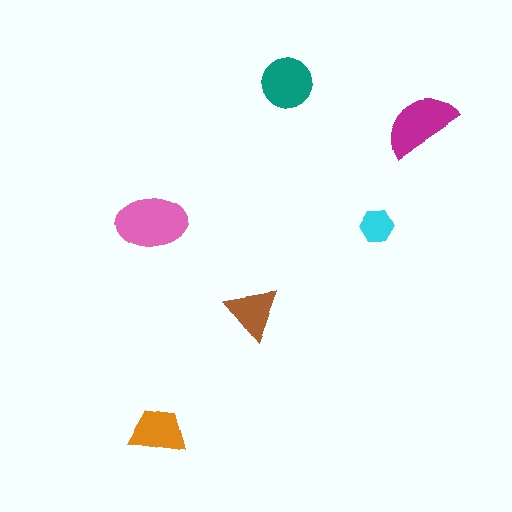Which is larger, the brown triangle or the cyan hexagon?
The brown triangle.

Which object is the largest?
The pink ellipse.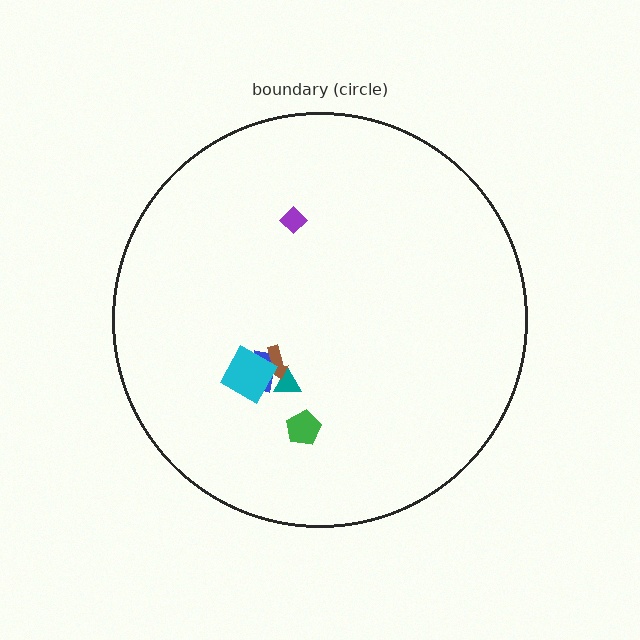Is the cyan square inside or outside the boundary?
Inside.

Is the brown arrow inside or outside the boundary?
Inside.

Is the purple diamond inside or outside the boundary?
Inside.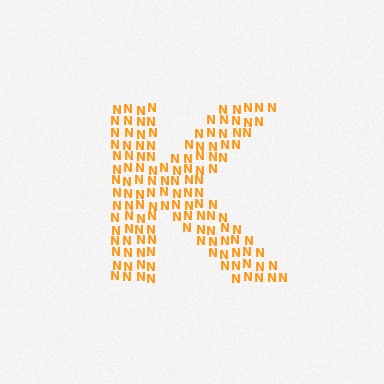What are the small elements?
The small elements are letter N's.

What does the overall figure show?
The overall figure shows the letter K.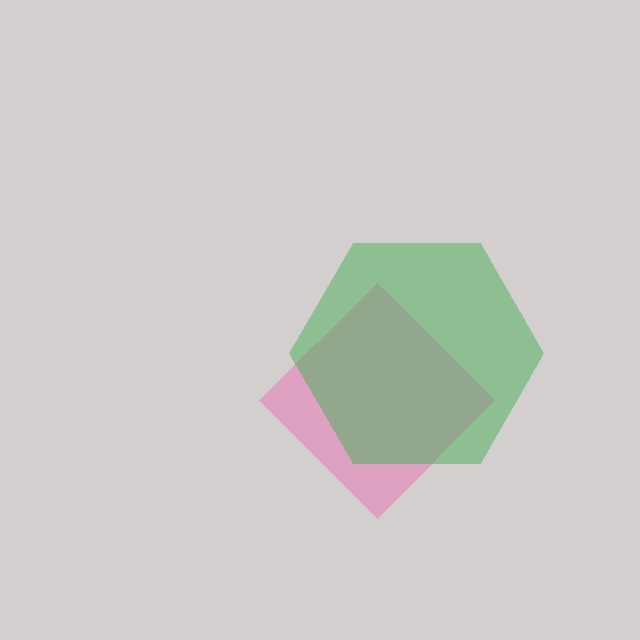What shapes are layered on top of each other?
The layered shapes are: a pink diamond, a green hexagon.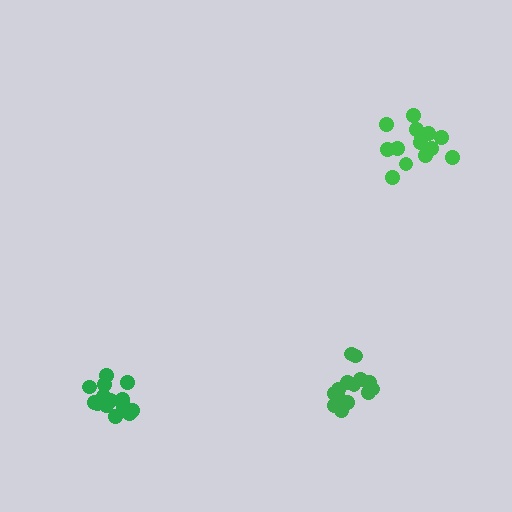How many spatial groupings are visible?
There are 3 spatial groupings.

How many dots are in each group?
Group 1: 14 dots, Group 2: 17 dots, Group 3: 15 dots (46 total).